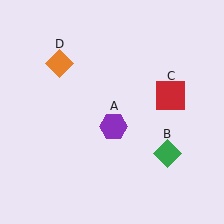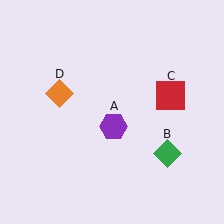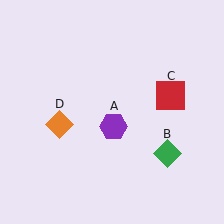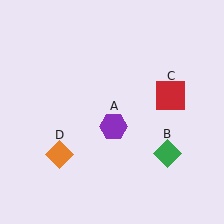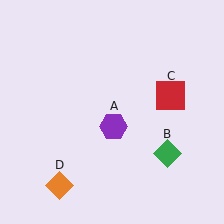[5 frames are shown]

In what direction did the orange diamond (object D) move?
The orange diamond (object D) moved down.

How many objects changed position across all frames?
1 object changed position: orange diamond (object D).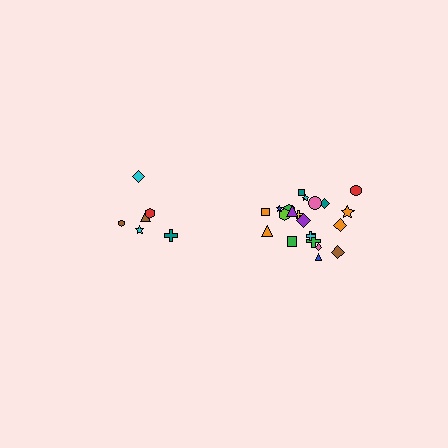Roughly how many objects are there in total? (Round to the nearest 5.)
Roughly 30 objects in total.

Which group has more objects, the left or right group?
The right group.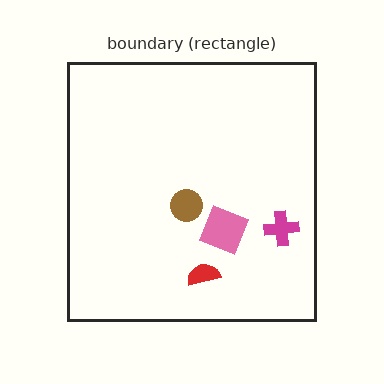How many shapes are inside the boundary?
4 inside, 0 outside.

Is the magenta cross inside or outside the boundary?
Inside.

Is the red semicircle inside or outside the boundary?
Inside.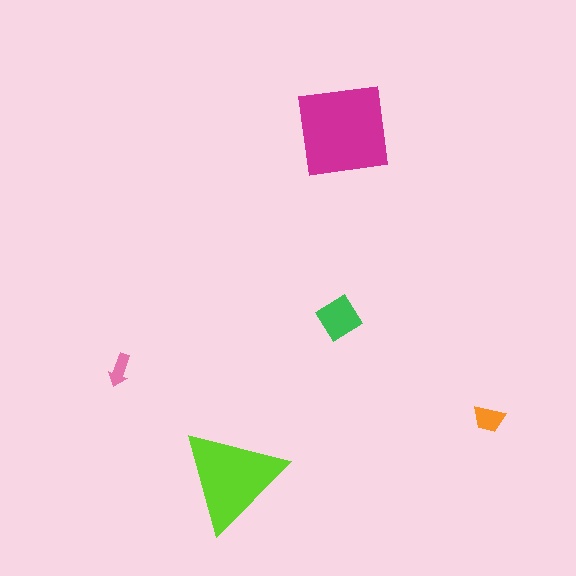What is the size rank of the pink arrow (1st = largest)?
5th.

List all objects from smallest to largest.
The pink arrow, the orange trapezoid, the green diamond, the lime triangle, the magenta square.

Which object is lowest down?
The lime triangle is bottommost.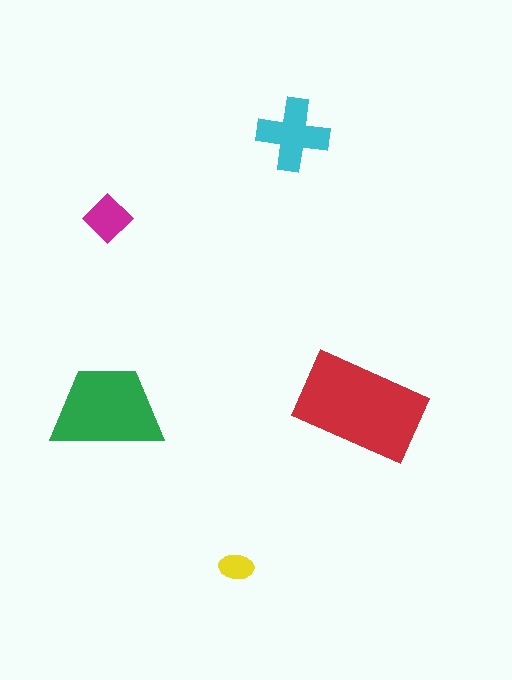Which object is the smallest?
The yellow ellipse.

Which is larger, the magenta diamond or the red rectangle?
The red rectangle.